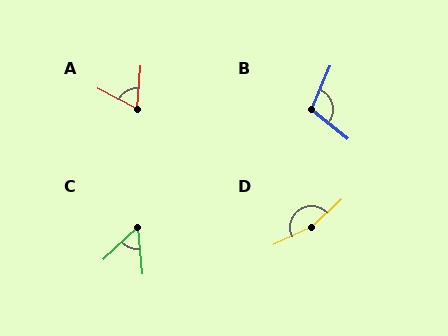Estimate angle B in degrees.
Approximately 106 degrees.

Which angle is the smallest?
C, at approximately 52 degrees.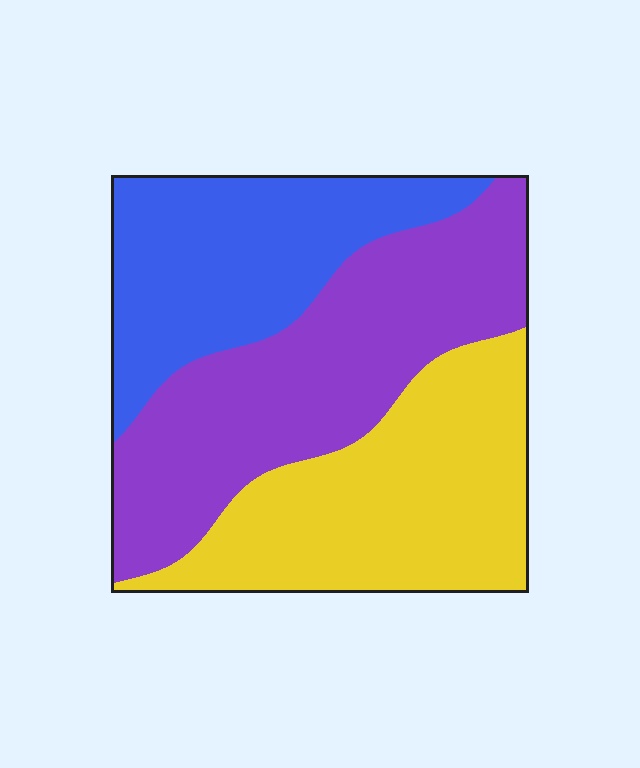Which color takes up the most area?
Purple, at roughly 40%.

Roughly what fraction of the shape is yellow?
Yellow takes up between a third and a half of the shape.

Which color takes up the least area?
Blue, at roughly 30%.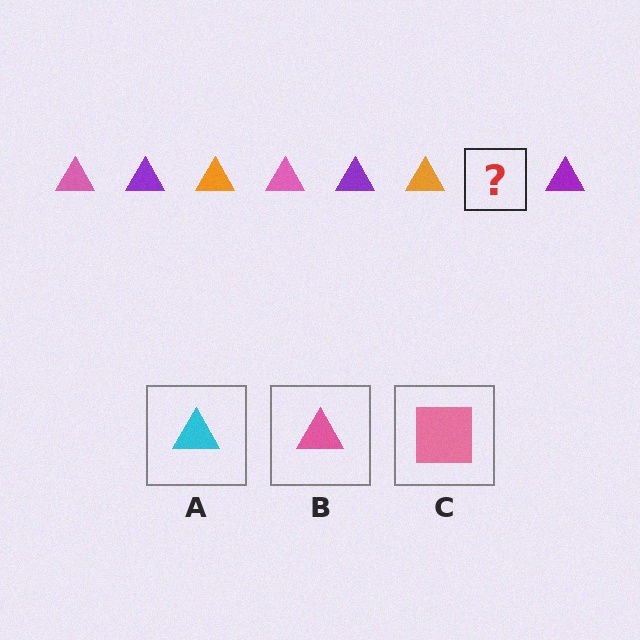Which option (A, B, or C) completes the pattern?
B.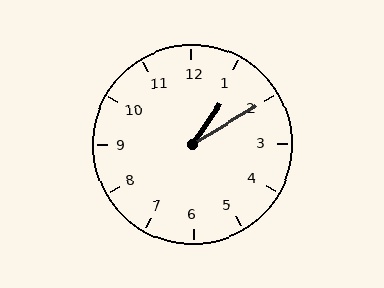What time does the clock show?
1:10.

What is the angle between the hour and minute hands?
Approximately 25 degrees.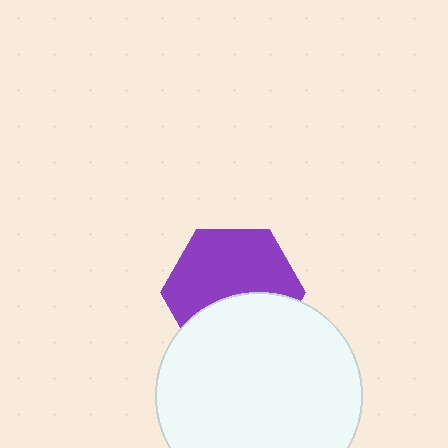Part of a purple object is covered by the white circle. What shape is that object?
It is a hexagon.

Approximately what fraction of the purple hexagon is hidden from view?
Roughly 41% of the purple hexagon is hidden behind the white circle.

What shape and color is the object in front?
The object in front is a white circle.